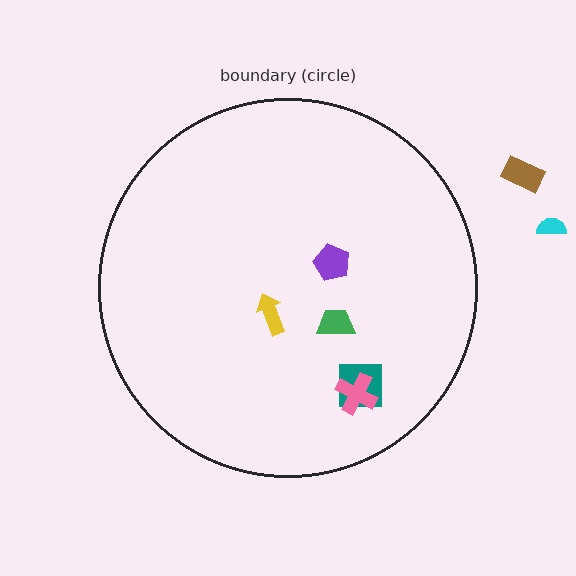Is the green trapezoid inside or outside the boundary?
Inside.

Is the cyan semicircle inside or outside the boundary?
Outside.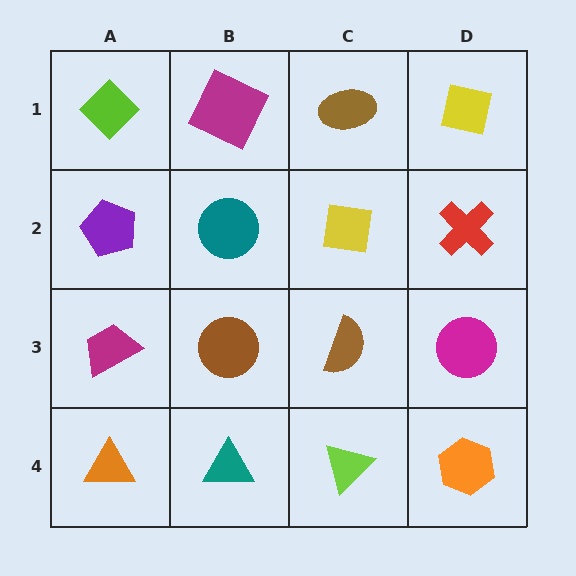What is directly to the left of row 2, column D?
A yellow square.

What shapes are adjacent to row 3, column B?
A teal circle (row 2, column B), a teal triangle (row 4, column B), a magenta trapezoid (row 3, column A), a brown semicircle (row 3, column C).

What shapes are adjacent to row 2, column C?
A brown ellipse (row 1, column C), a brown semicircle (row 3, column C), a teal circle (row 2, column B), a red cross (row 2, column D).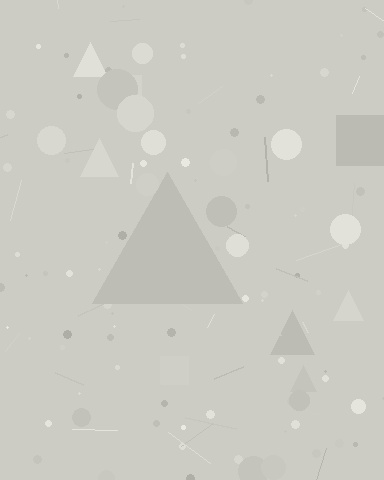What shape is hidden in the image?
A triangle is hidden in the image.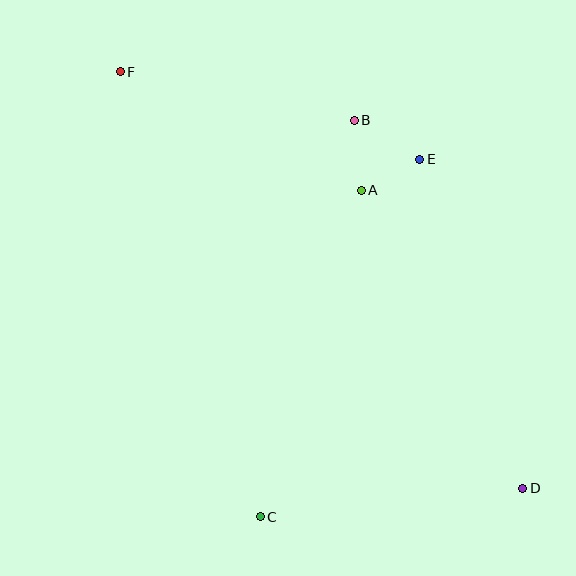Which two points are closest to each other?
Points A and E are closest to each other.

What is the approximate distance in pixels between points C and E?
The distance between C and E is approximately 391 pixels.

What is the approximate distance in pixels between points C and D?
The distance between C and D is approximately 264 pixels.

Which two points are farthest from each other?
Points D and F are farthest from each other.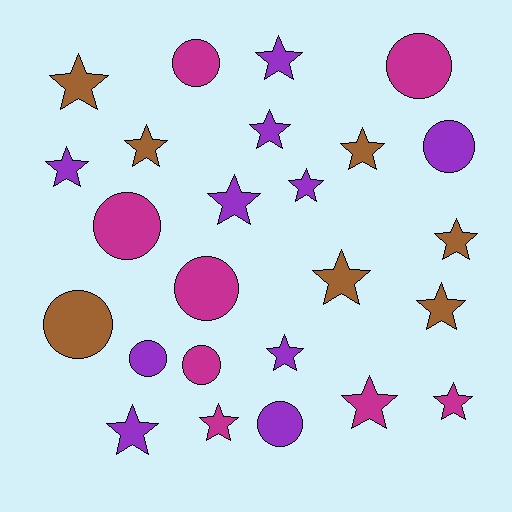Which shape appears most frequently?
Star, with 16 objects.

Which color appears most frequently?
Purple, with 10 objects.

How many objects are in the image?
There are 25 objects.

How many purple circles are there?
There are 3 purple circles.